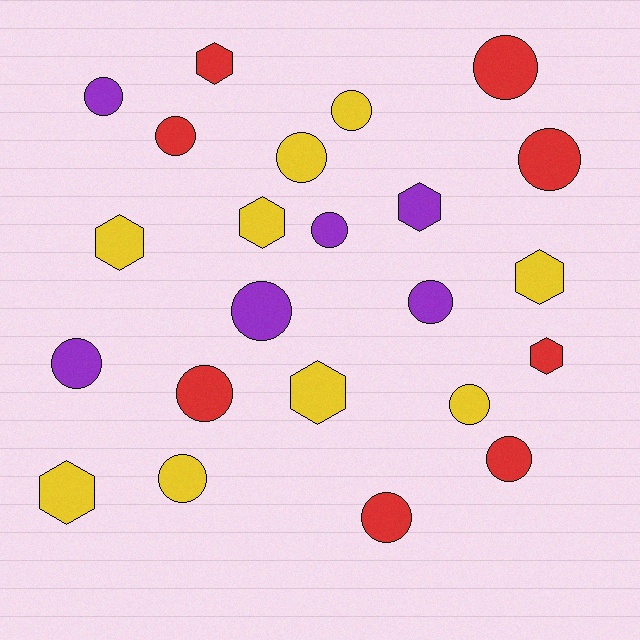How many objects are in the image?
There are 23 objects.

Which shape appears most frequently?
Circle, with 15 objects.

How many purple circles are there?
There are 5 purple circles.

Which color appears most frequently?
Yellow, with 9 objects.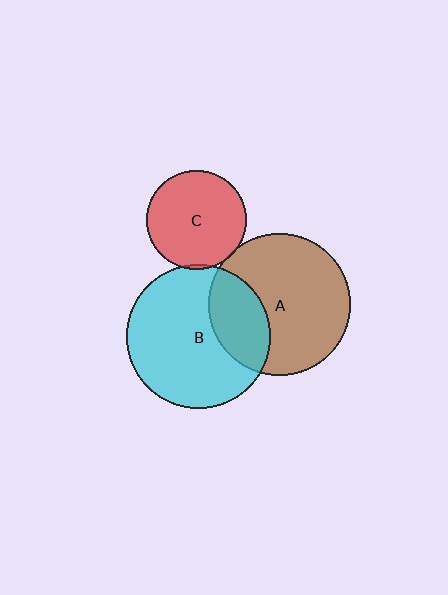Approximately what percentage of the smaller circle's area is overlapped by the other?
Approximately 30%.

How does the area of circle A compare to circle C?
Approximately 2.0 times.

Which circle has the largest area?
Circle B (cyan).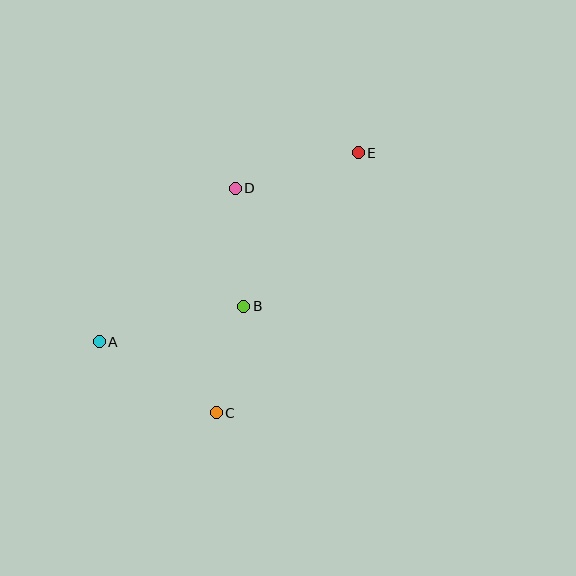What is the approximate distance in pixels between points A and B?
The distance between A and B is approximately 149 pixels.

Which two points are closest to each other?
Points B and C are closest to each other.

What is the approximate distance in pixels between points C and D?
The distance between C and D is approximately 226 pixels.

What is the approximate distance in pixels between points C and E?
The distance between C and E is approximately 296 pixels.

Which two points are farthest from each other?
Points A and E are farthest from each other.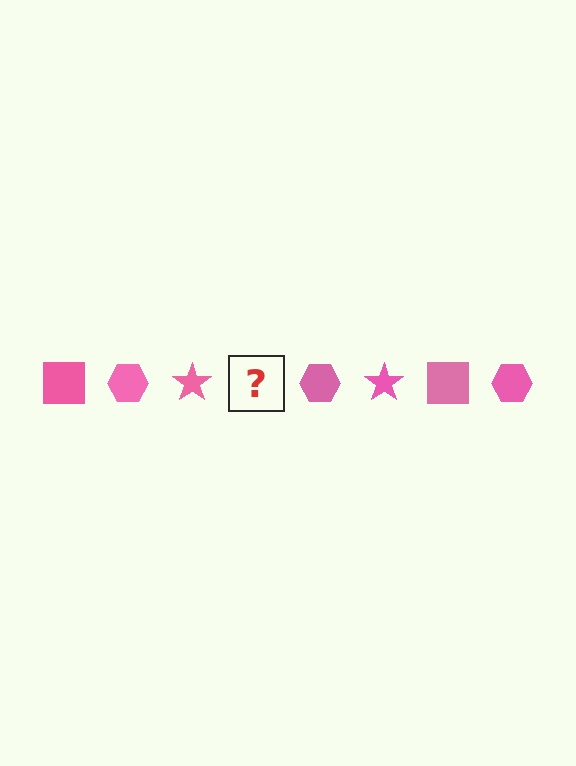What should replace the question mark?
The question mark should be replaced with a pink square.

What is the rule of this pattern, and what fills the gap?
The rule is that the pattern cycles through square, hexagon, star shapes in pink. The gap should be filled with a pink square.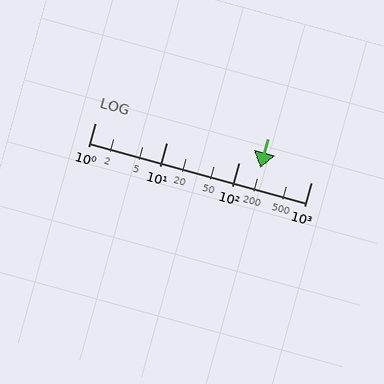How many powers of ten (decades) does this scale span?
The scale spans 3 decades, from 1 to 1000.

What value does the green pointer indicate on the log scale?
The pointer indicates approximately 200.